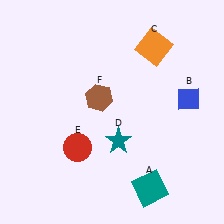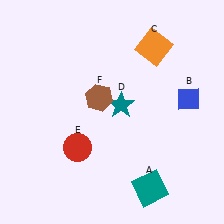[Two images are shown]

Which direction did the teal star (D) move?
The teal star (D) moved up.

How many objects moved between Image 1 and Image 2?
1 object moved between the two images.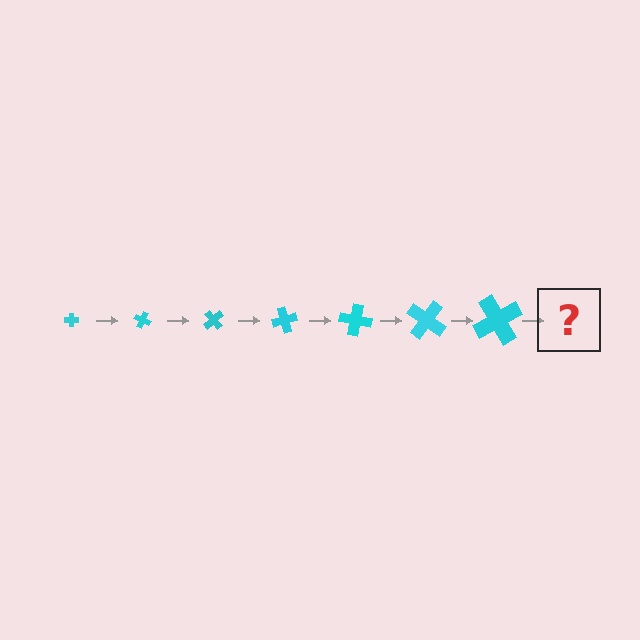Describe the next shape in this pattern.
It should be a cross, larger than the previous one and rotated 175 degrees from the start.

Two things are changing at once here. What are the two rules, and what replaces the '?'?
The two rules are that the cross grows larger each step and it rotates 25 degrees each step. The '?' should be a cross, larger than the previous one and rotated 175 degrees from the start.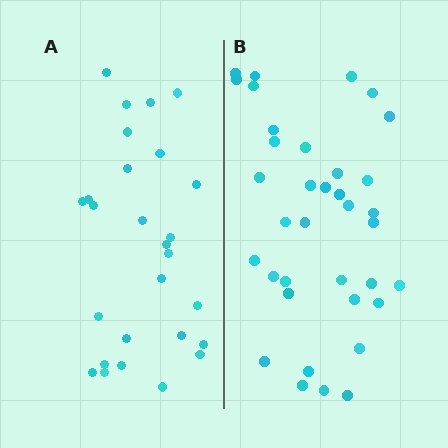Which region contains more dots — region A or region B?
Region B (the right region) has more dots.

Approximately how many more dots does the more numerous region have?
Region B has roughly 8 or so more dots than region A.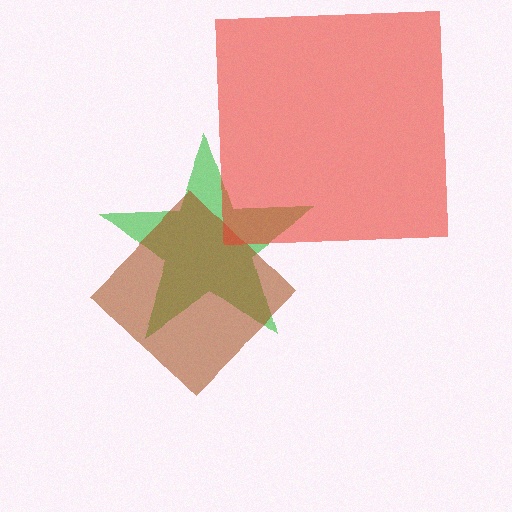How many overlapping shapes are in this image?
There are 3 overlapping shapes in the image.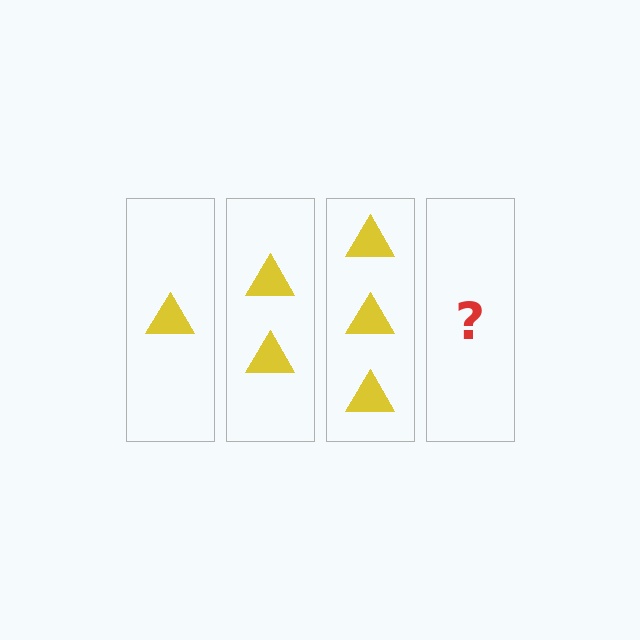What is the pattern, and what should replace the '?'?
The pattern is that each step adds one more triangle. The '?' should be 4 triangles.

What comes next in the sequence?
The next element should be 4 triangles.